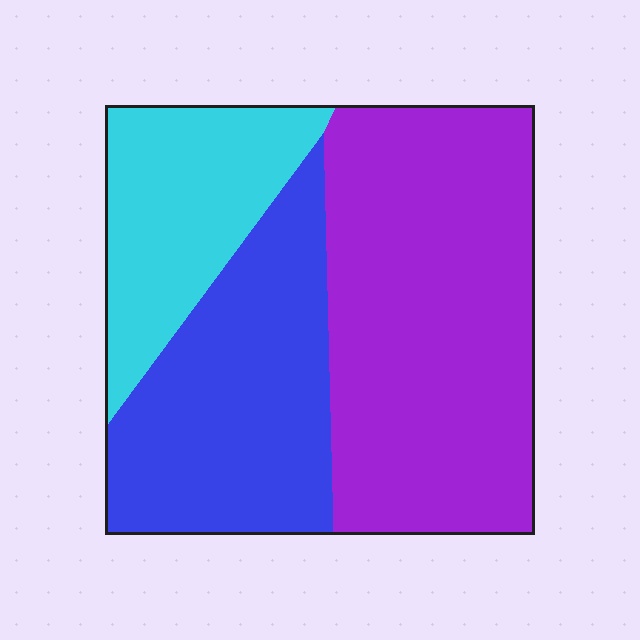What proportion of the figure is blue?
Blue takes up about one third (1/3) of the figure.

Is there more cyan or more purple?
Purple.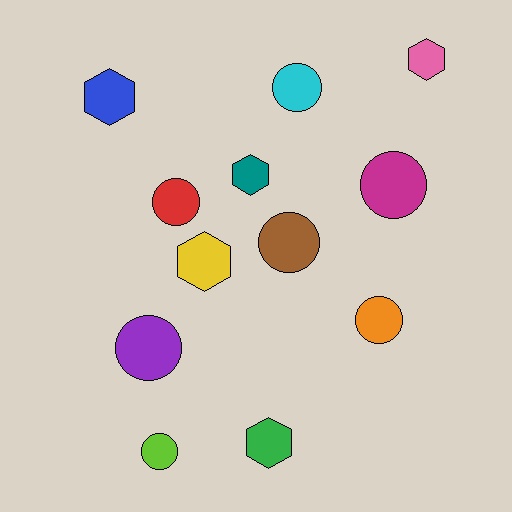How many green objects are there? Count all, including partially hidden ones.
There is 1 green object.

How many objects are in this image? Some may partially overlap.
There are 12 objects.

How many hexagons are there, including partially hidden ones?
There are 5 hexagons.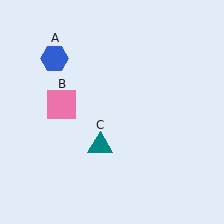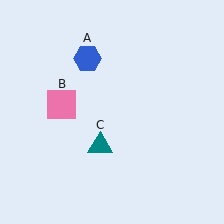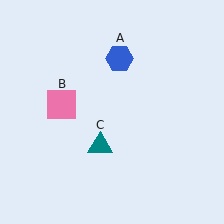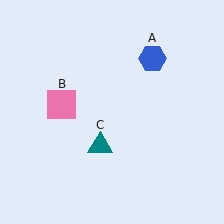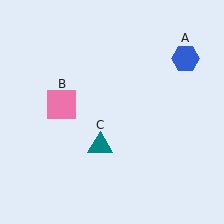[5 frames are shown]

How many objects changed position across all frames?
1 object changed position: blue hexagon (object A).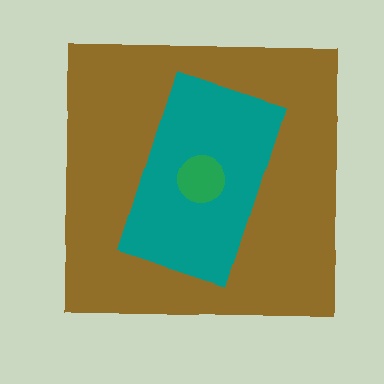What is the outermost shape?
The brown square.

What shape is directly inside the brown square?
The teal rectangle.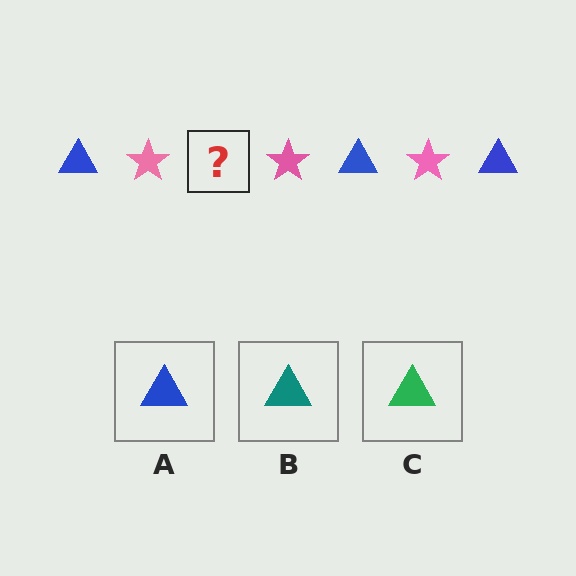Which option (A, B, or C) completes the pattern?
A.